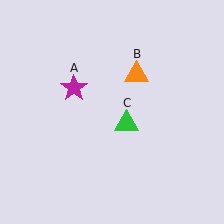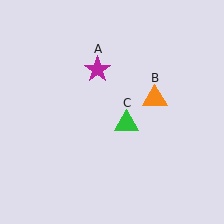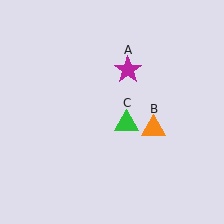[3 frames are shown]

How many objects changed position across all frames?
2 objects changed position: magenta star (object A), orange triangle (object B).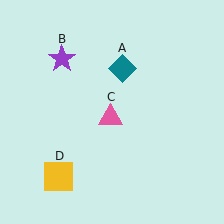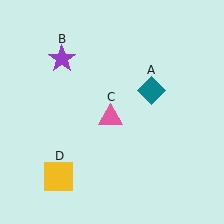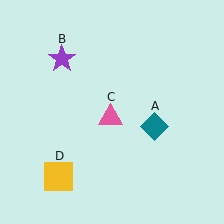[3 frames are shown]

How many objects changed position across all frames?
1 object changed position: teal diamond (object A).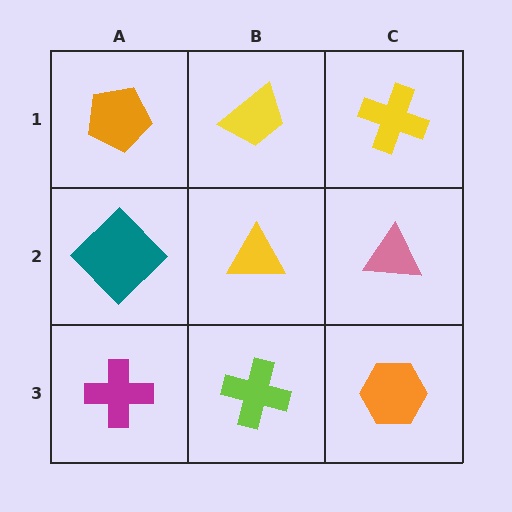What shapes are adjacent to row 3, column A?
A teal diamond (row 2, column A), a lime cross (row 3, column B).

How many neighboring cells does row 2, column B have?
4.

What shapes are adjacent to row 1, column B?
A yellow triangle (row 2, column B), an orange pentagon (row 1, column A), a yellow cross (row 1, column C).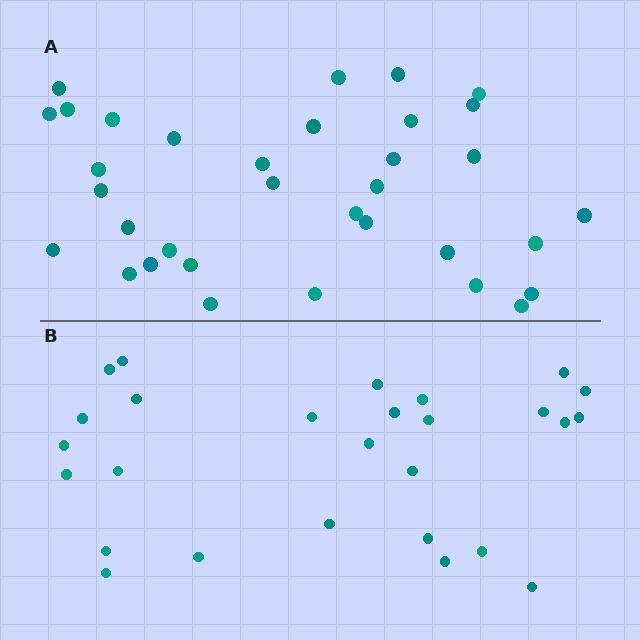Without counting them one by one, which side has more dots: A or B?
Region A (the top region) has more dots.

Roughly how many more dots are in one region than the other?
Region A has roughly 8 or so more dots than region B.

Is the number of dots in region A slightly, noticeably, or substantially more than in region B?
Region A has noticeably more, but not dramatically so. The ratio is roughly 1.3 to 1.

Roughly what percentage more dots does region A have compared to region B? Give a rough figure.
About 25% more.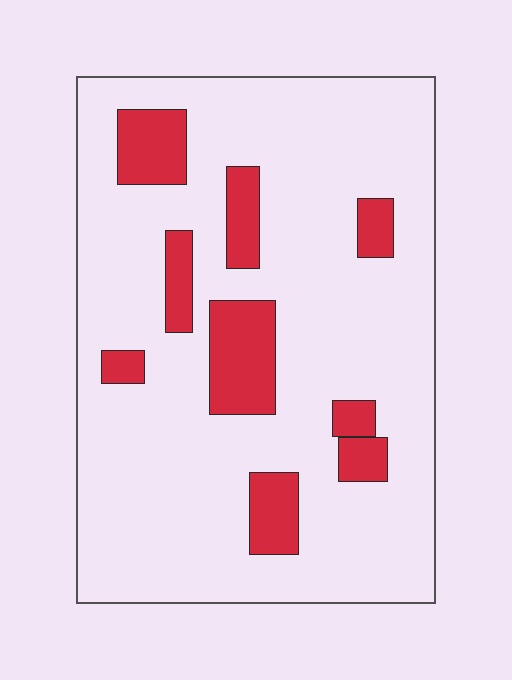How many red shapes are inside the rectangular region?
9.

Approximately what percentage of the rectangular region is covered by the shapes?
Approximately 15%.